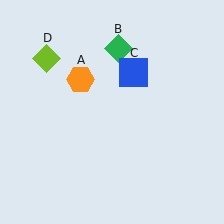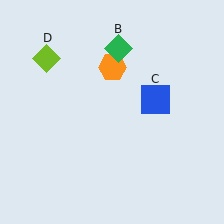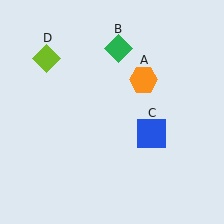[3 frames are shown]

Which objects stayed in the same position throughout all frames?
Green diamond (object B) and lime diamond (object D) remained stationary.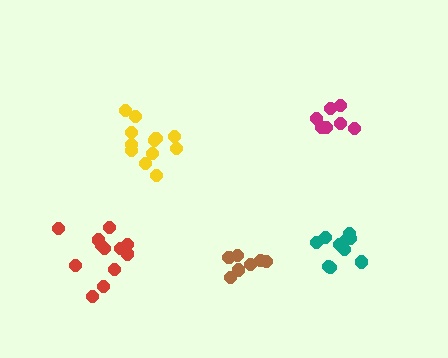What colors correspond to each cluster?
The clusters are colored: yellow, magenta, brown, red, teal.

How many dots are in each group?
Group 1: 12 dots, Group 2: 7 dots, Group 3: 7 dots, Group 4: 12 dots, Group 5: 10 dots (48 total).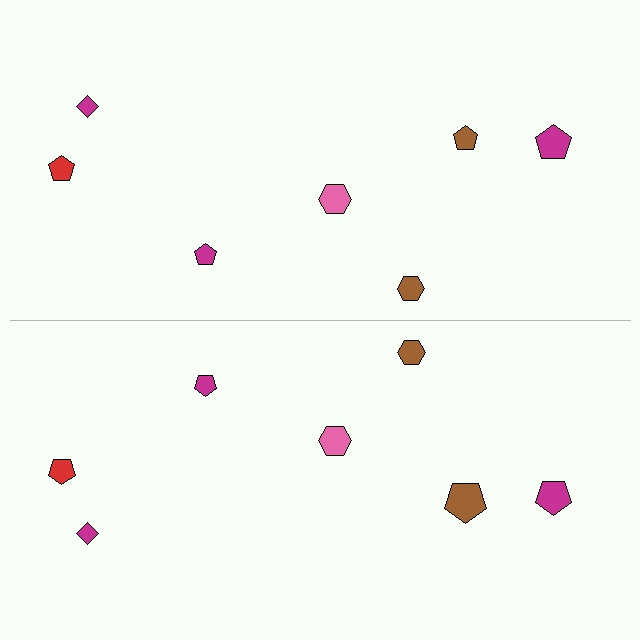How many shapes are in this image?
There are 14 shapes in this image.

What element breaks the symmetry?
The brown pentagon on the bottom side has a different size than its mirror counterpart.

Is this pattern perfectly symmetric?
No, the pattern is not perfectly symmetric. The brown pentagon on the bottom side has a different size than its mirror counterpart.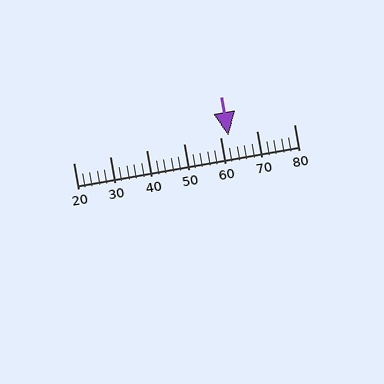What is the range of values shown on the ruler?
The ruler shows values from 20 to 80.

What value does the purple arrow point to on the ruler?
The purple arrow points to approximately 62.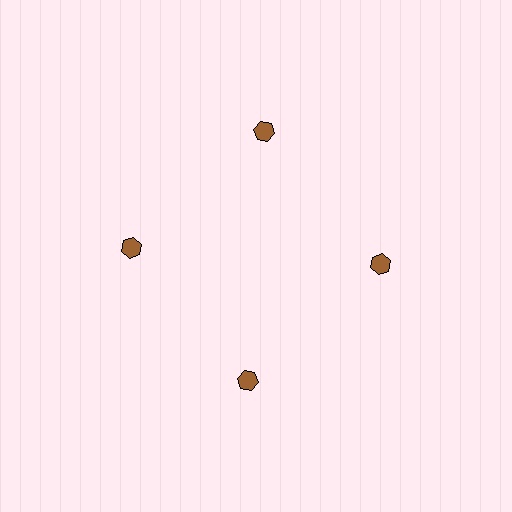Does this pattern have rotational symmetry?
Yes, this pattern has 4-fold rotational symmetry. It looks the same after rotating 90 degrees around the center.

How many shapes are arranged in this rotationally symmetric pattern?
There are 4 shapes, arranged in 4 groups of 1.